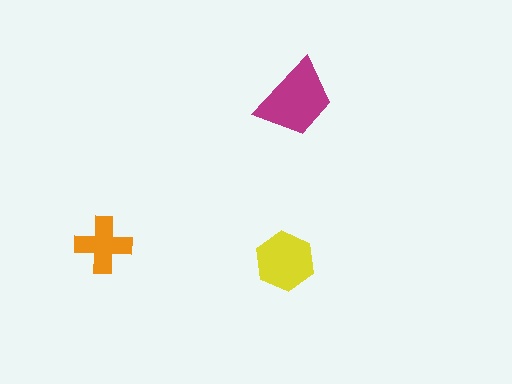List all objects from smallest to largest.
The orange cross, the yellow hexagon, the magenta trapezoid.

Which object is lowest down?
The yellow hexagon is bottommost.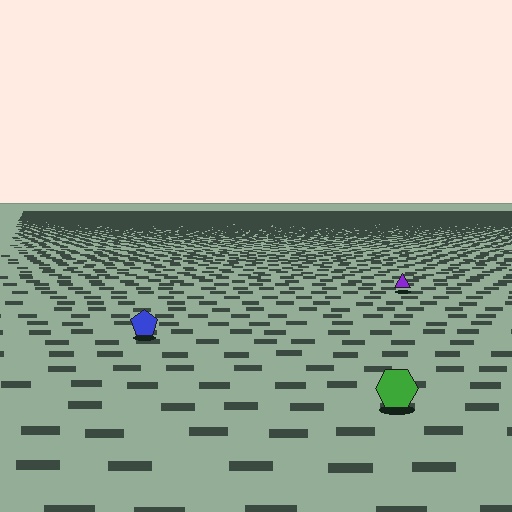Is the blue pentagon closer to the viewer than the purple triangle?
Yes. The blue pentagon is closer — you can tell from the texture gradient: the ground texture is coarser near it.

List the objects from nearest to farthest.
From nearest to farthest: the green hexagon, the blue pentagon, the purple triangle.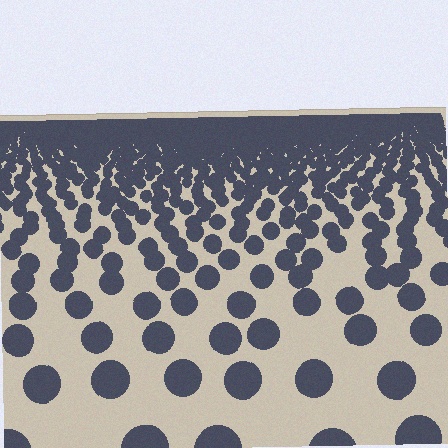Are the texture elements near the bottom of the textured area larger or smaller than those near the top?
Larger. Near the bottom, elements are closer to the viewer and appear at a bigger on-screen size.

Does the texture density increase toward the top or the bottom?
Density increases toward the top.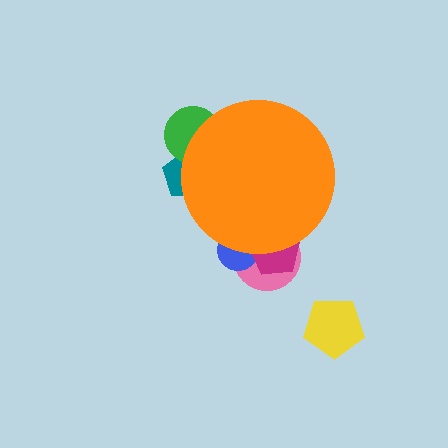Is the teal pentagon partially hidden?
Yes, the teal pentagon is partially hidden behind the orange circle.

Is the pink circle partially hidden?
Yes, the pink circle is partially hidden behind the orange circle.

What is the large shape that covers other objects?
An orange circle.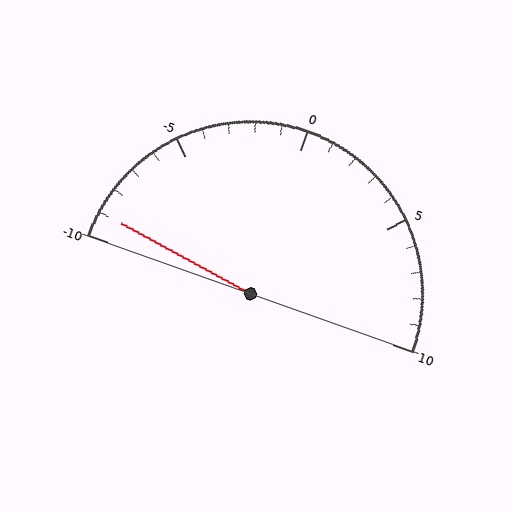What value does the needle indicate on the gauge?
The needle indicates approximately -9.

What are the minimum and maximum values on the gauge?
The gauge ranges from -10 to 10.